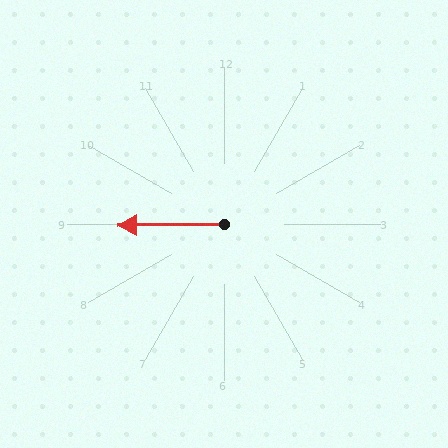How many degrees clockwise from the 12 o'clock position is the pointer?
Approximately 269 degrees.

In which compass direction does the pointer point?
West.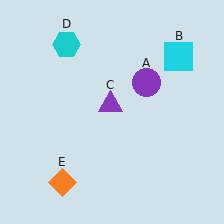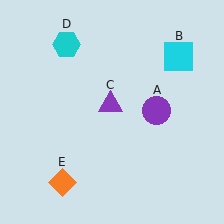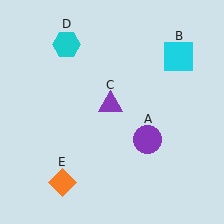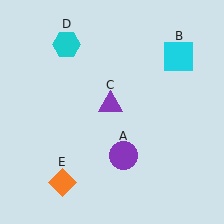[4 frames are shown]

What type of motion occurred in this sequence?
The purple circle (object A) rotated clockwise around the center of the scene.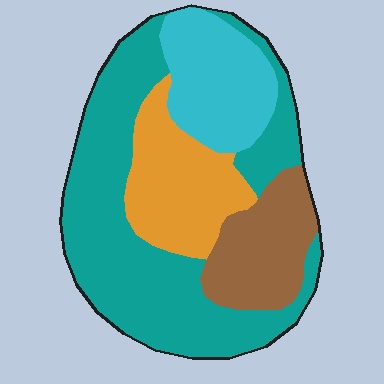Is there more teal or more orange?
Teal.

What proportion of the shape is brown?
Brown covers about 15% of the shape.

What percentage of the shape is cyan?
Cyan covers around 15% of the shape.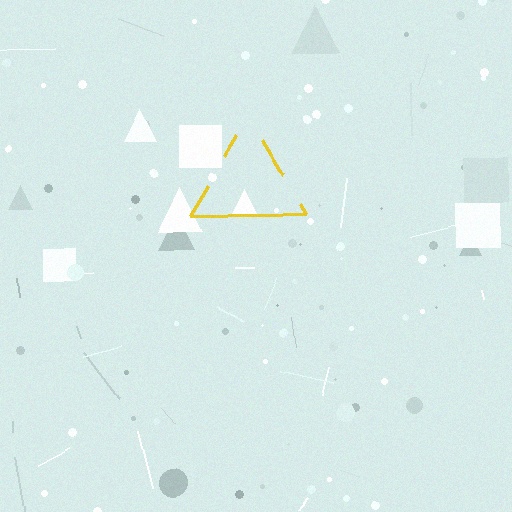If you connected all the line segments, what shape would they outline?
They would outline a triangle.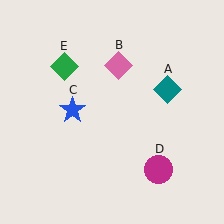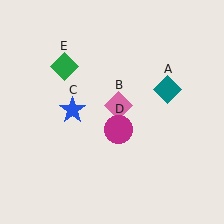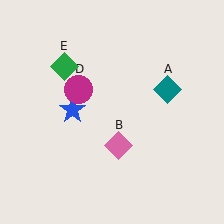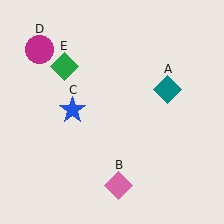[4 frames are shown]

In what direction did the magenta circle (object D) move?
The magenta circle (object D) moved up and to the left.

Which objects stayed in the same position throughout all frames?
Teal diamond (object A) and blue star (object C) and green diamond (object E) remained stationary.